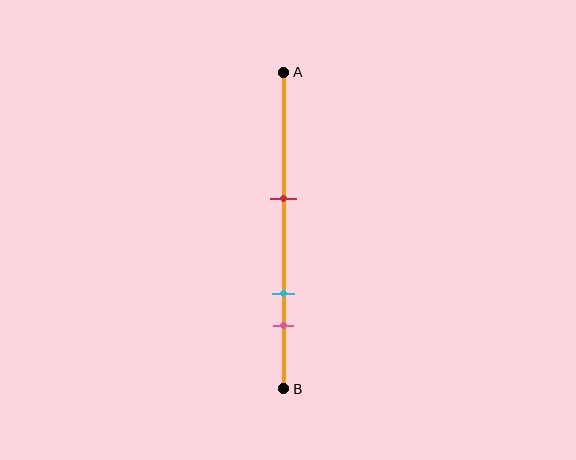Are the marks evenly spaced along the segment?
No, the marks are not evenly spaced.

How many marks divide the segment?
There are 3 marks dividing the segment.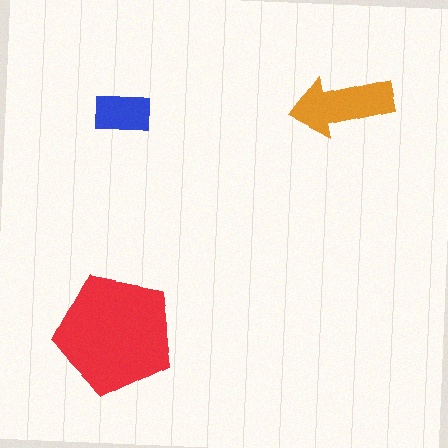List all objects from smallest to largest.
The blue rectangle, the orange arrow, the red pentagon.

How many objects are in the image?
There are 3 objects in the image.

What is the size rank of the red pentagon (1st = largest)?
1st.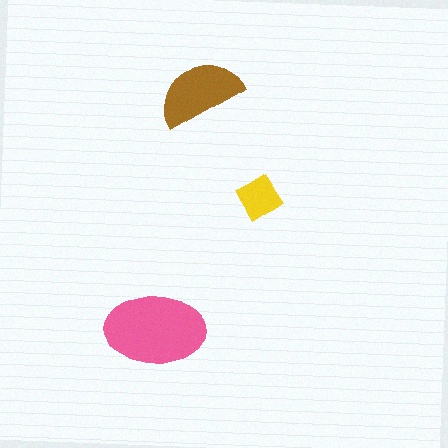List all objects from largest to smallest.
The pink ellipse, the brown semicircle, the yellow diamond.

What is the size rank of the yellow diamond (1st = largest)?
3rd.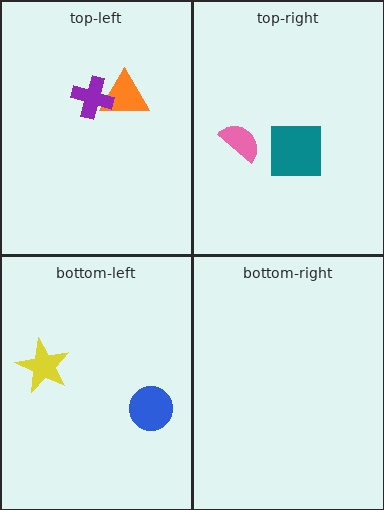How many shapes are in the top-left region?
2.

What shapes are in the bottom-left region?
The yellow star, the blue circle.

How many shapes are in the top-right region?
2.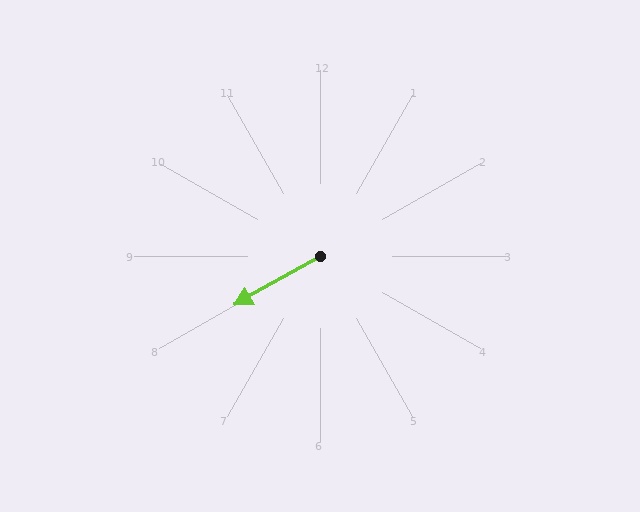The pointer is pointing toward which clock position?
Roughly 8 o'clock.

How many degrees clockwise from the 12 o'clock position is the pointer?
Approximately 241 degrees.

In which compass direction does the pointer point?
Southwest.